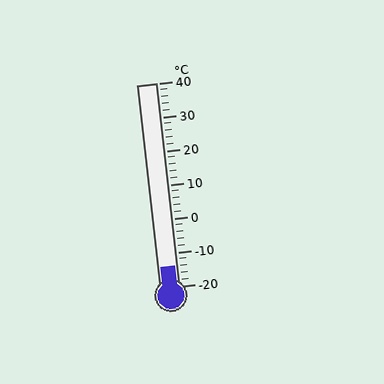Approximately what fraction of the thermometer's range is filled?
The thermometer is filled to approximately 10% of its range.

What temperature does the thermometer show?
The thermometer shows approximately -14°C.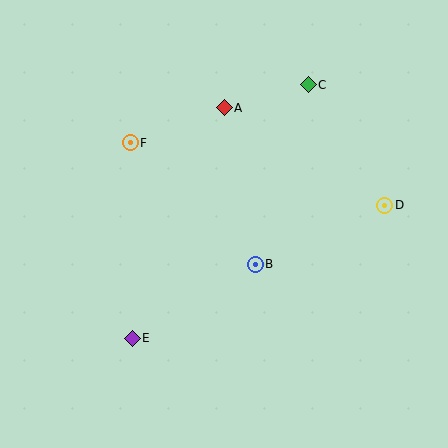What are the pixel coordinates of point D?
Point D is at (385, 205).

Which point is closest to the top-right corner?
Point C is closest to the top-right corner.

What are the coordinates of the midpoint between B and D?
The midpoint between B and D is at (320, 235).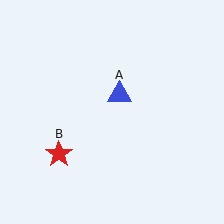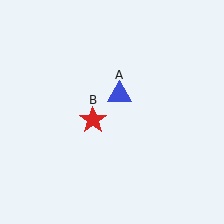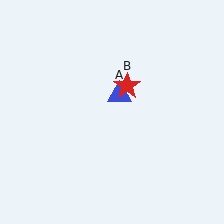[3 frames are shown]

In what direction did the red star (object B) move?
The red star (object B) moved up and to the right.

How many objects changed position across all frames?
1 object changed position: red star (object B).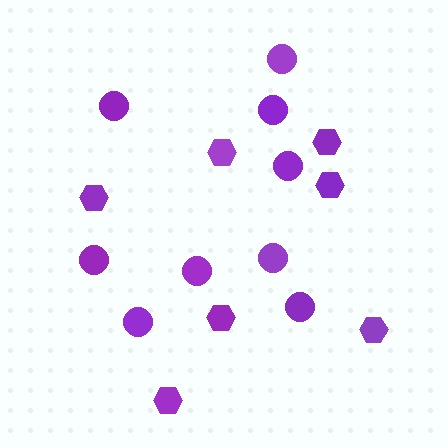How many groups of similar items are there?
There are 2 groups: one group of hexagons (7) and one group of circles (9).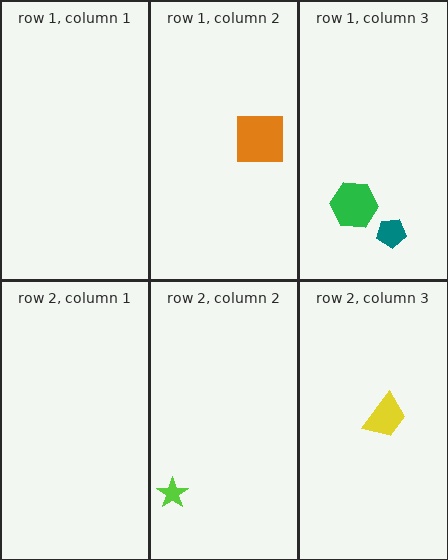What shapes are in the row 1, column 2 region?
The orange square.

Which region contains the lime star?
The row 2, column 2 region.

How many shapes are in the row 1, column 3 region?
2.